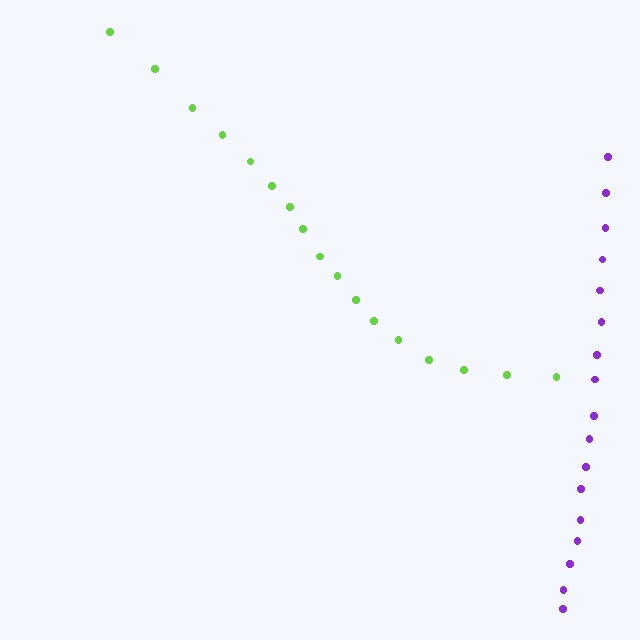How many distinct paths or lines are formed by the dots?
There are 2 distinct paths.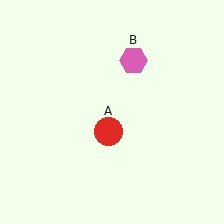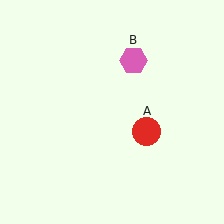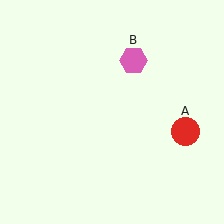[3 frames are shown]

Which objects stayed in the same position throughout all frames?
Pink hexagon (object B) remained stationary.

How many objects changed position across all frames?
1 object changed position: red circle (object A).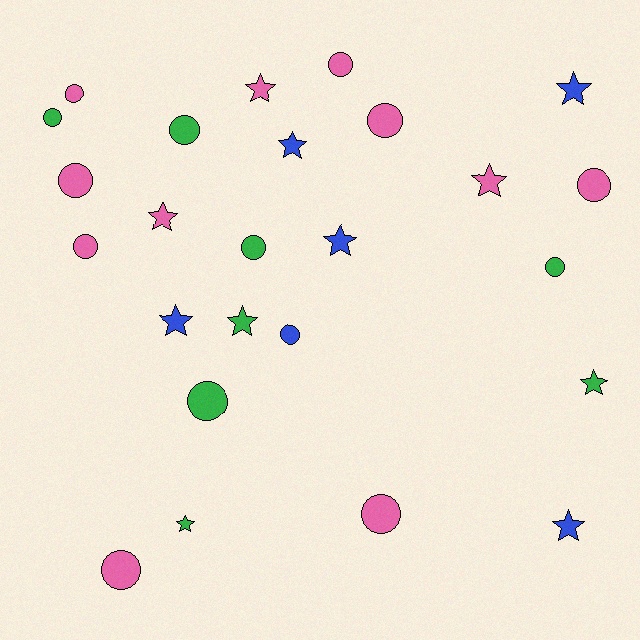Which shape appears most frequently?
Circle, with 14 objects.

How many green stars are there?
There are 3 green stars.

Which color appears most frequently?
Pink, with 11 objects.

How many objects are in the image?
There are 25 objects.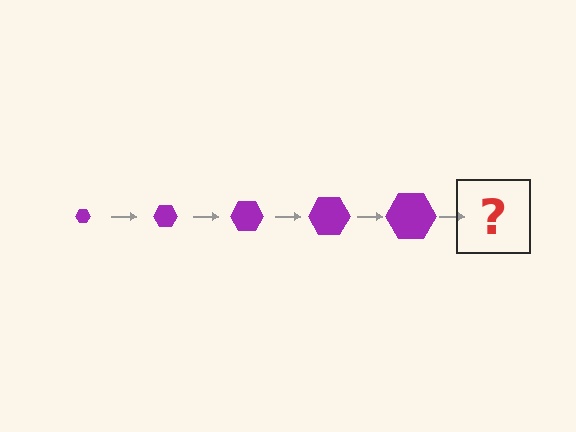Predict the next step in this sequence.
The next step is a purple hexagon, larger than the previous one.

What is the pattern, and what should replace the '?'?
The pattern is that the hexagon gets progressively larger each step. The '?' should be a purple hexagon, larger than the previous one.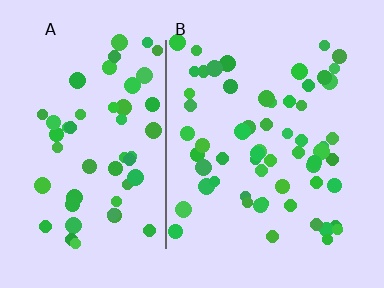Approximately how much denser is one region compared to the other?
Approximately 1.1× — region B over region A.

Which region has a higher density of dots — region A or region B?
B (the right).